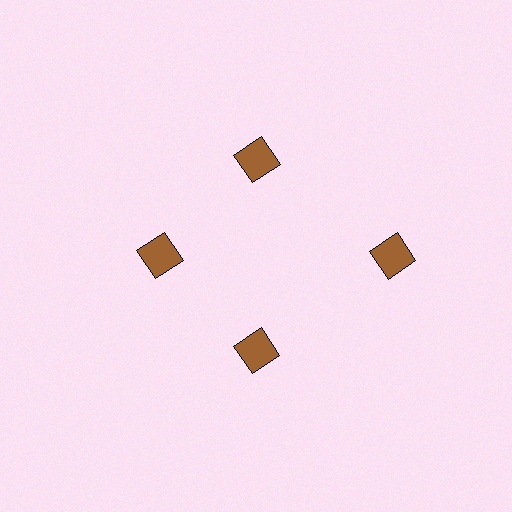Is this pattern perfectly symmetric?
No. The 4 brown diamonds are arranged in a ring, but one element near the 3 o'clock position is pushed outward from the center, breaking the 4-fold rotational symmetry.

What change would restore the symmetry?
The symmetry would be restored by moving it inward, back onto the ring so that all 4 diamonds sit at equal angles and equal distance from the center.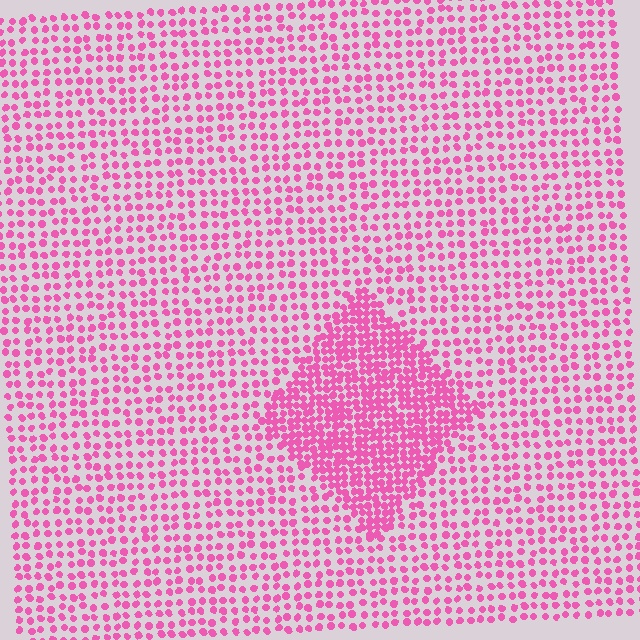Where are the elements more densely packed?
The elements are more densely packed inside the diamond boundary.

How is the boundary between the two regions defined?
The boundary is defined by a change in element density (approximately 2.1x ratio). All elements are the same color, size, and shape.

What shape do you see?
I see a diamond.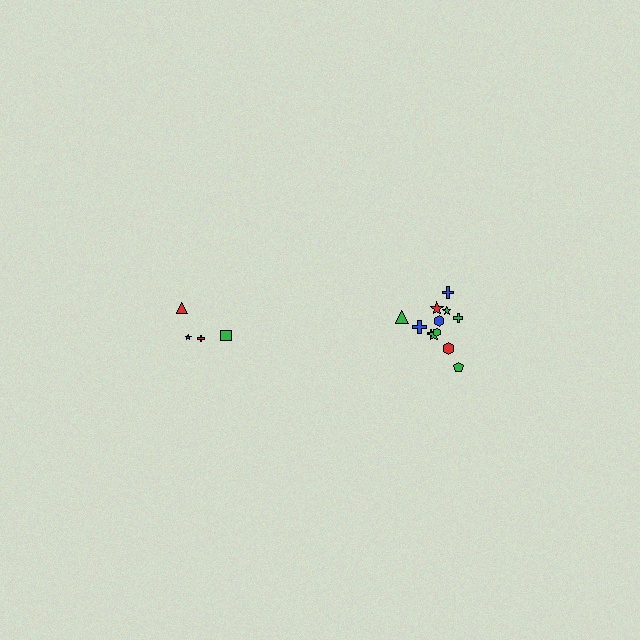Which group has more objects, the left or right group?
The right group.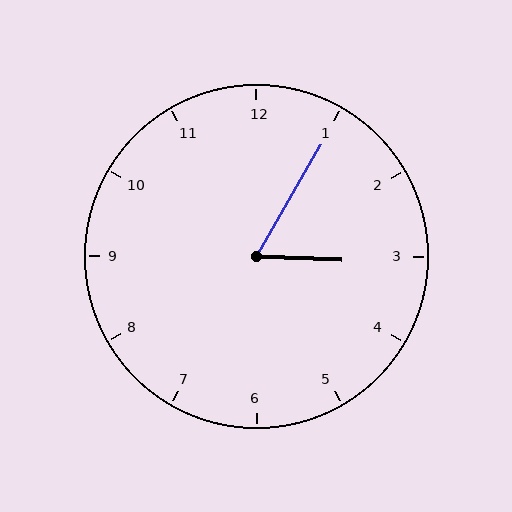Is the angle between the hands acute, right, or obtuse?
It is acute.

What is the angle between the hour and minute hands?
Approximately 62 degrees.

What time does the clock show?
3:05.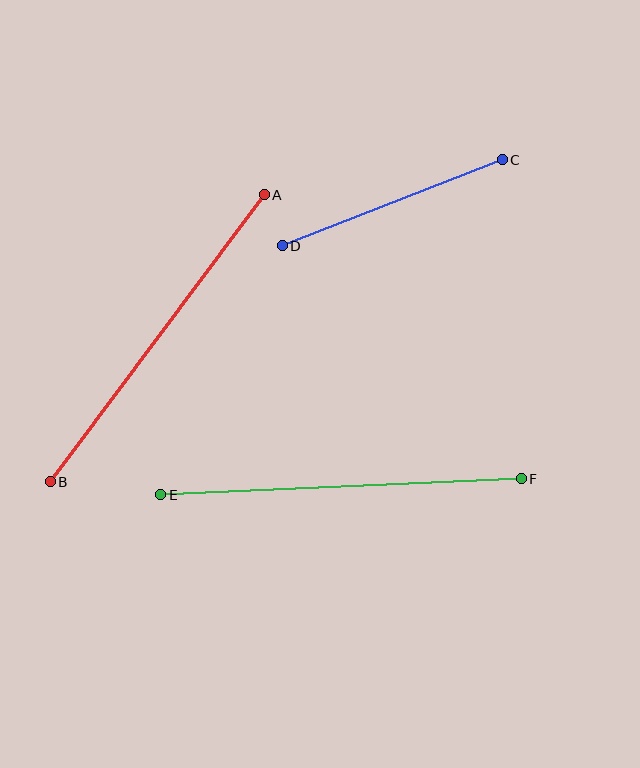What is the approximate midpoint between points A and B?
The midpoint is at approximately (157, 338) pixels.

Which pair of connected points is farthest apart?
Points E and F are farthest apart.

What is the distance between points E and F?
The distance is approximately 361 pixels.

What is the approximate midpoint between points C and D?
The midpoint is at approximately (392, 203) pixels.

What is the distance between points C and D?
The distance is approximately 236 pixels.